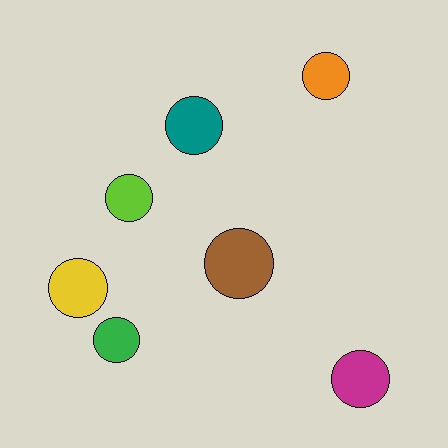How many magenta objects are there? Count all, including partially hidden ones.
There is 1 magenta object.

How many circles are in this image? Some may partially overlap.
There are 7 circles.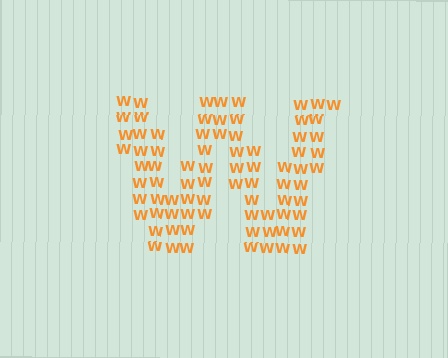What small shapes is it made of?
It is made of small letter W's.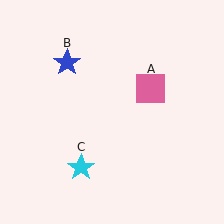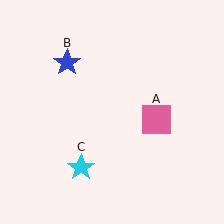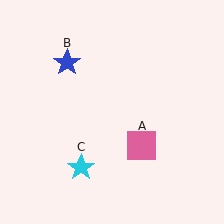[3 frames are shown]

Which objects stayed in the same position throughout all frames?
Blue star (object B) and cyan star (object C) remained stationary.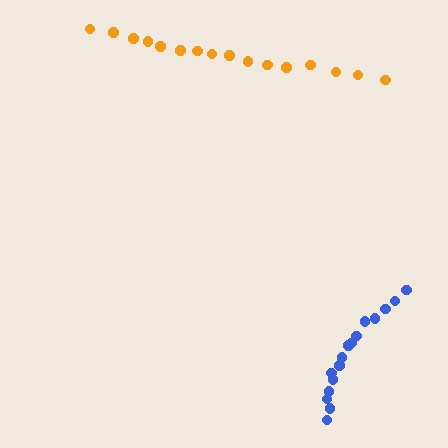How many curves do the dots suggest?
There are 2 distinct paths.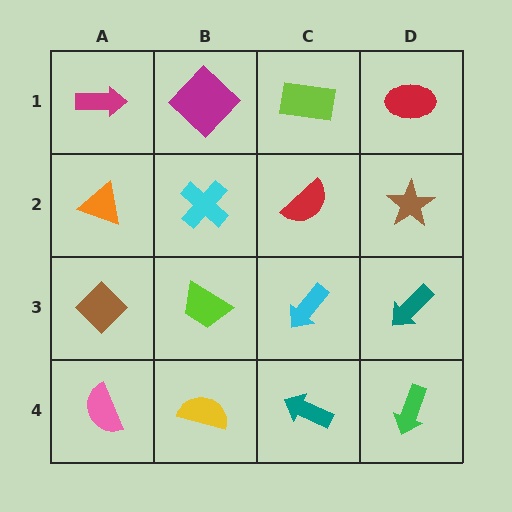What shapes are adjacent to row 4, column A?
A brown diamond (row 3, column A), a yellow semicircle (row 4, column B).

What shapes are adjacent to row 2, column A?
A magenta arrow (row 1, column A), a brown diamond (row 3, column A), a cyan cross (row 2, column B).